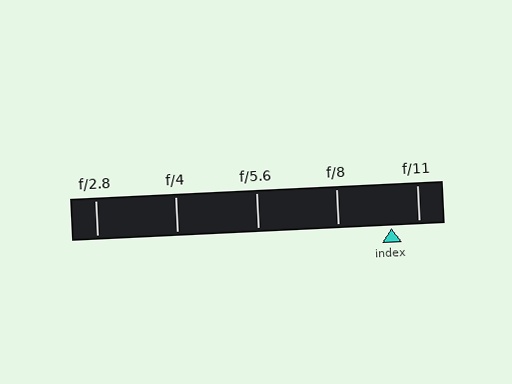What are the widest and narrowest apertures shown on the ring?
The widest aperture shown is f/2.8 and the narrowest is f/11.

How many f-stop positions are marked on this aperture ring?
There are 5 f-stop positions marked.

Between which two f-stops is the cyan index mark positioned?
The index mark is between f/8 and f/11.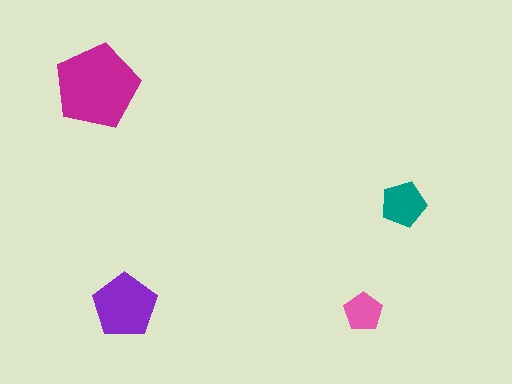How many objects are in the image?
There are 4 objects in the image.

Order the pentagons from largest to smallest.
the magenta one, the purple one, the teal one, the pink one.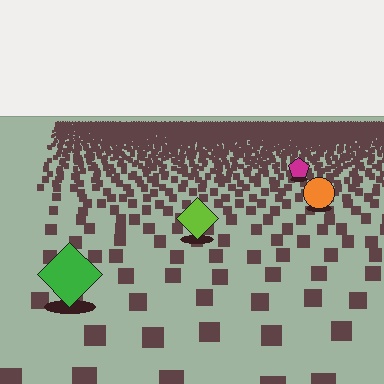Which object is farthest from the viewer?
The magenta pentagon is farthest from the viewer. It appears smaller and the ground texture around it is denser.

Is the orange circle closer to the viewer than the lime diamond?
No. The lime diamond is closer — you can tell from the texture gradient: the ground texture is coarser near it.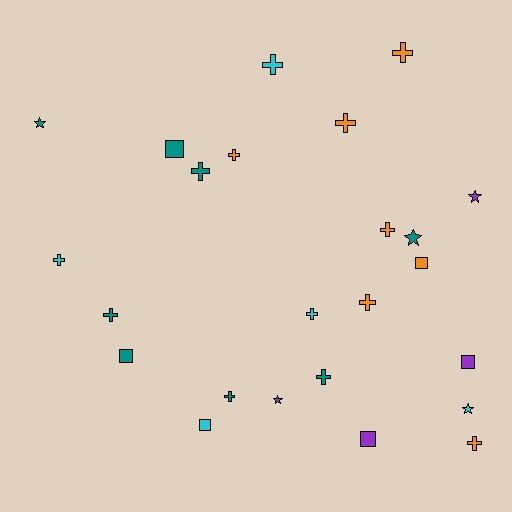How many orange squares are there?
There is 1 orange square.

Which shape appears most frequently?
Cross, with 13 objects.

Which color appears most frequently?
Teal, with 8 objects.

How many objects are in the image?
There are 24 objects.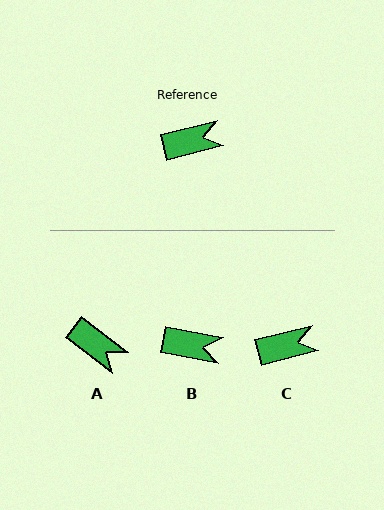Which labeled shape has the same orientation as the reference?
C.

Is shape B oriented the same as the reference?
No, it is off by about 24 degrees.